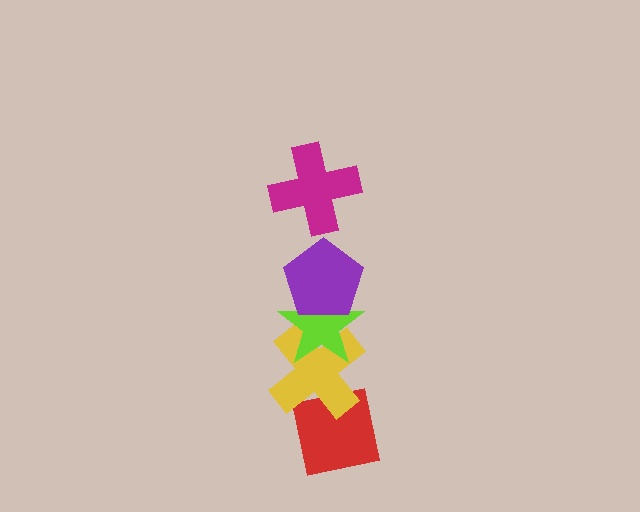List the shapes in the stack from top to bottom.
From top to bottom: the magenta cross, the purple pentagon, the lime star, the yellow cross, the red square.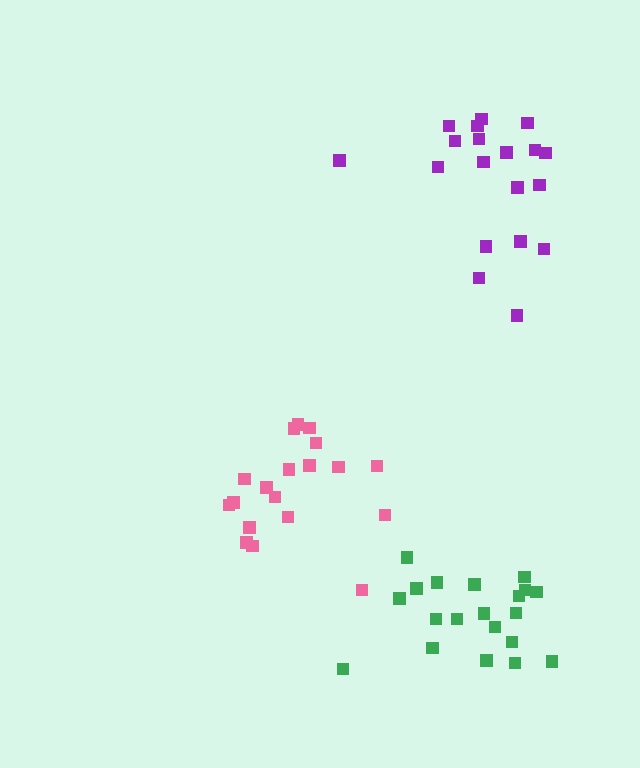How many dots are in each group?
Group 1: 19 dots, Group 2: 19 dots, Group 3: 20 dots (58 total).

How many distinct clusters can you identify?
There are 3 distinct clusters.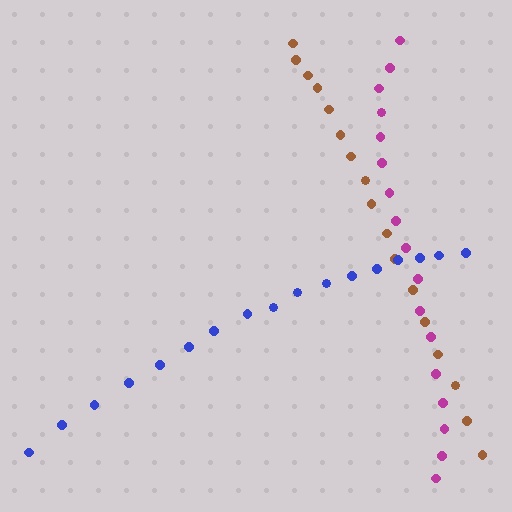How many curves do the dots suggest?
There are 3 distinct paths.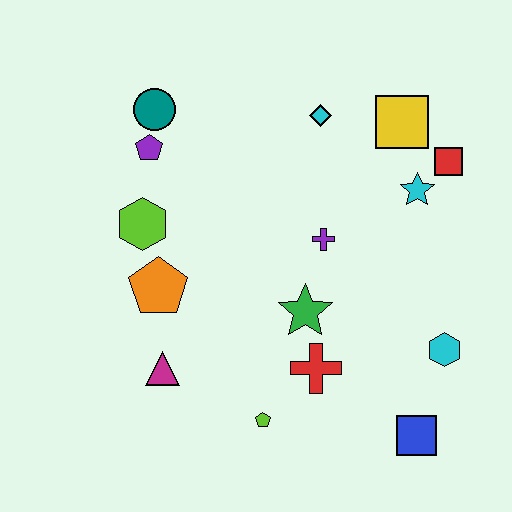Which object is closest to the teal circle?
The purple pentagon is closest to the teal circle.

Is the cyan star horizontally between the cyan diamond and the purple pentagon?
No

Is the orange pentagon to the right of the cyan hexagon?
No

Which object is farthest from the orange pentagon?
The red square is farthest from the orange pentagon.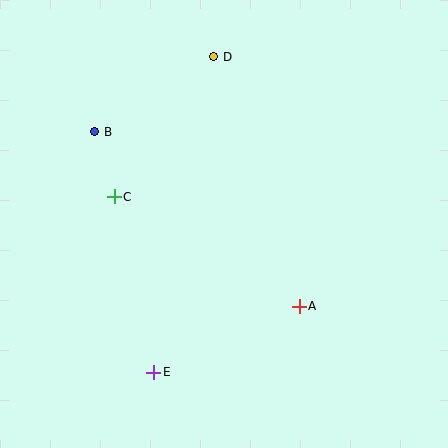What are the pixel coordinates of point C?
Point C is at (114, 197).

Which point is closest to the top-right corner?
Point D is closest to the top-right corner.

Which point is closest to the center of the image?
Point A at (299, 306) is closest to the center.